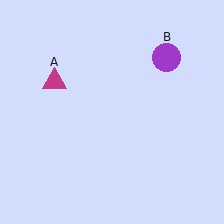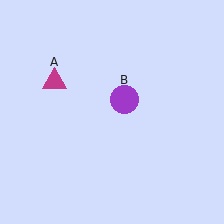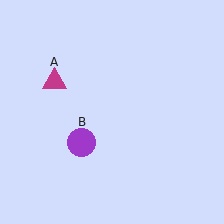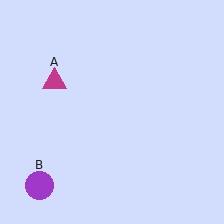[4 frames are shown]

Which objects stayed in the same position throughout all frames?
Magenta triangle (object A) remained stationary.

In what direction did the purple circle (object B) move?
The purple circle (object B) moved down and to the left.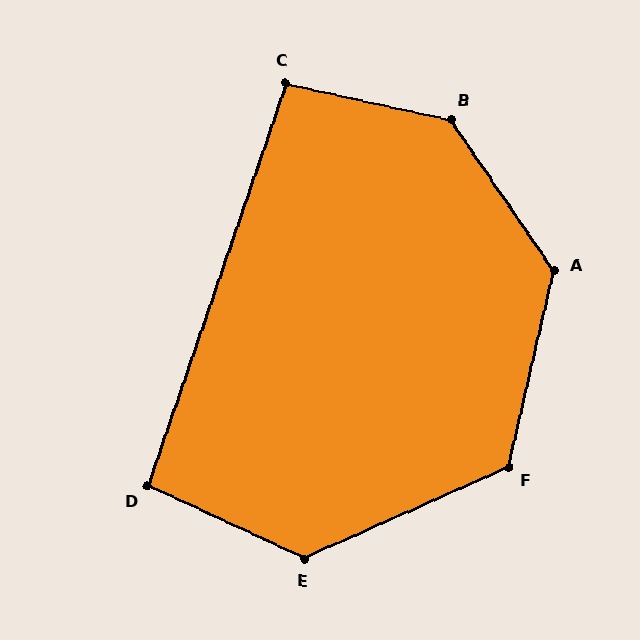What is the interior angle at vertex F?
Approximately 127 degrees (obtuse).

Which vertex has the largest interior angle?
B, at approximately 137 degrees.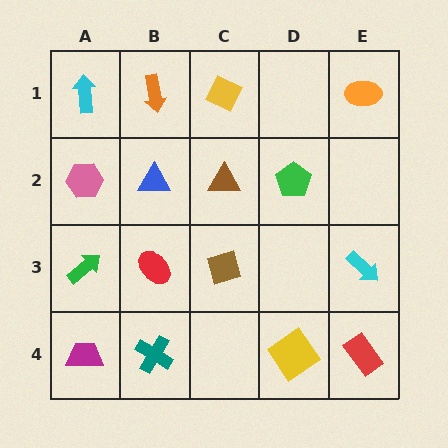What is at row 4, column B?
A teal cross.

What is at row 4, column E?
A red rectangle.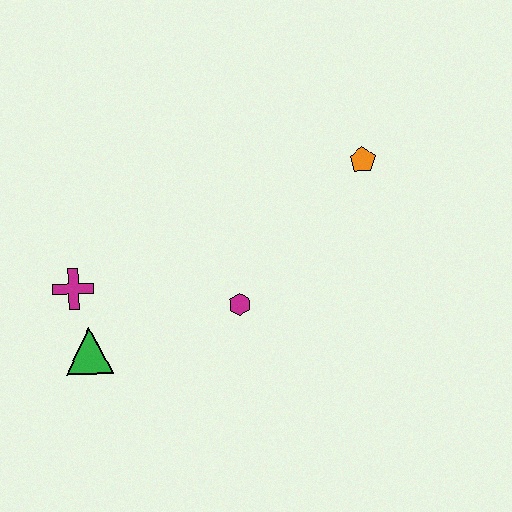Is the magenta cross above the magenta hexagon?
Yes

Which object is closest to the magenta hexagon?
The green triangle is closest to the magenta hexagon.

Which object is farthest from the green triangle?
The orange pentagon is farthest from the green triangle.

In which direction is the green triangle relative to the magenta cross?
The green triangle is below the magenta cross.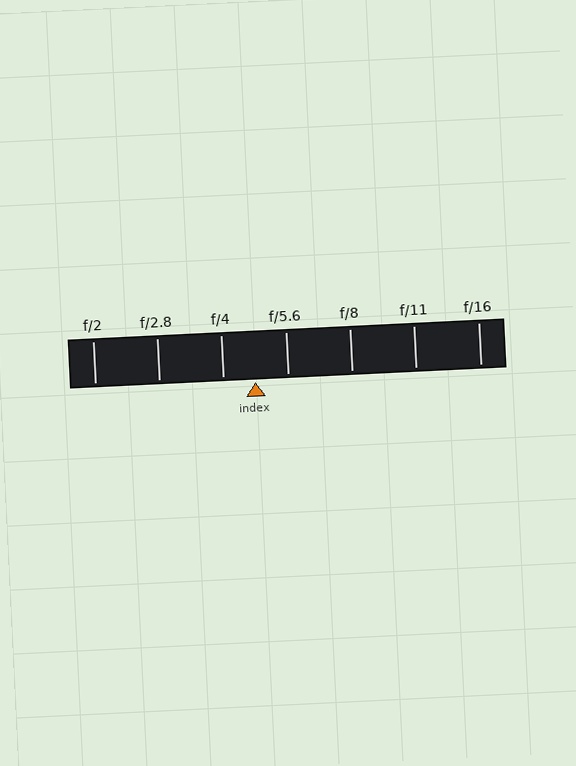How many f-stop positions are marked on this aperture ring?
There are 7 f-stop positions marked.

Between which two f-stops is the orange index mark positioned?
The index mark is between f/4 and f/5.6.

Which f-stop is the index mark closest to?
The index mark is closest to f/4.